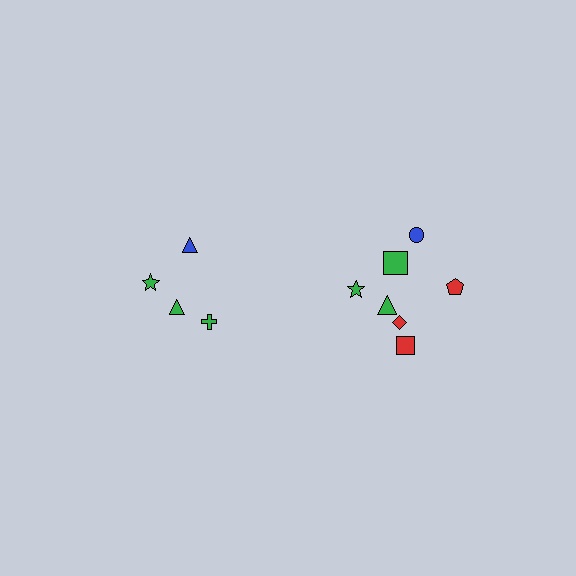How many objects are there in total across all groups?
There are 11 objects.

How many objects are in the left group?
There are 4 objects.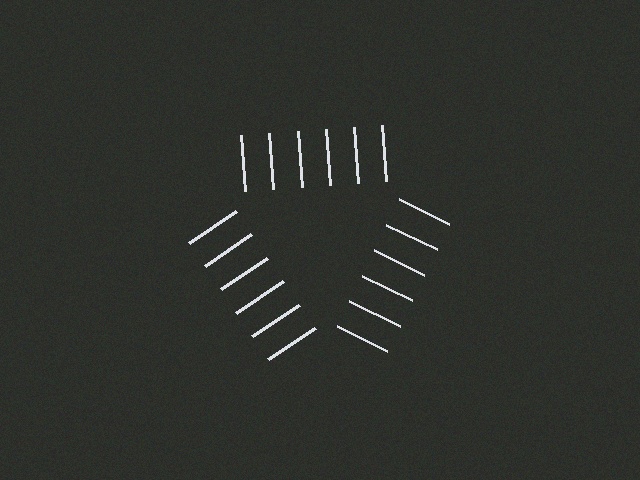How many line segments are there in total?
18 — 6 along each of the 3 edges.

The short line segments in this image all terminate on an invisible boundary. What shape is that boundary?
An illusory triangle — the line segments terminate on its edges but no continuous stroke is drawn.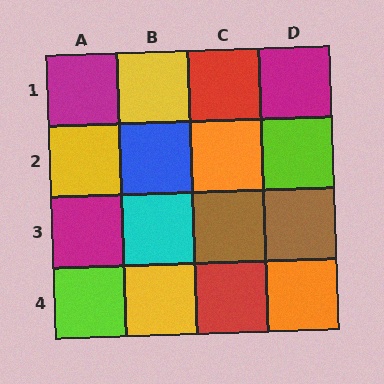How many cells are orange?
2 cells are orange.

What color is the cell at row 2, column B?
Blue.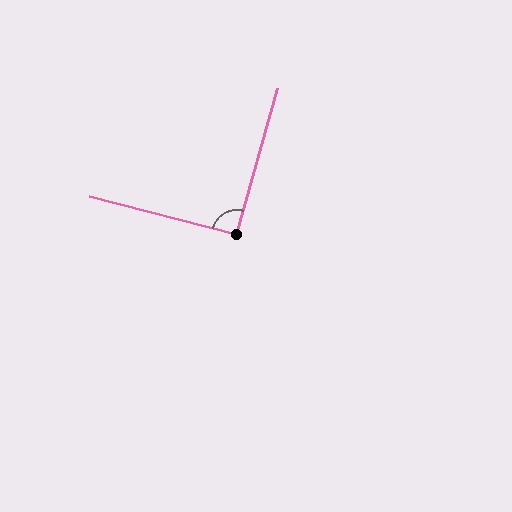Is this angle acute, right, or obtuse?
It is approximately a right angle.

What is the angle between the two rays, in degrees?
Approximately 91 degrees.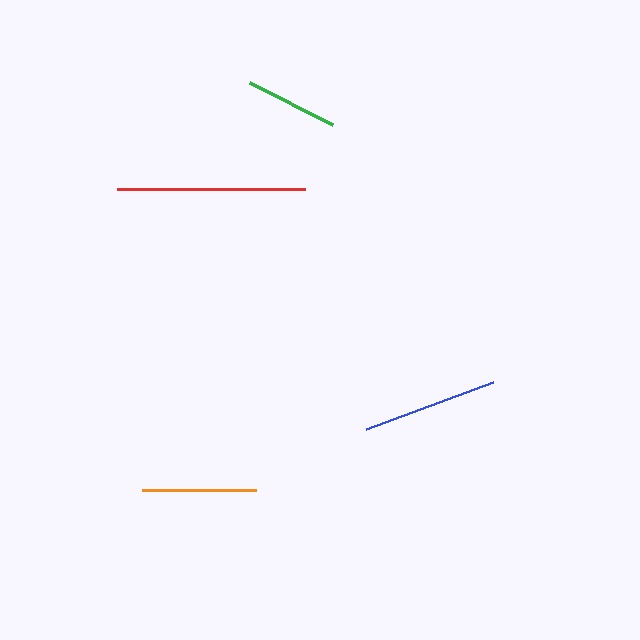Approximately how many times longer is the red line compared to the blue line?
The red line is approximately 1.4 times the length of the blue line.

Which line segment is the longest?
The red line is the longest at approximately 188 pixels.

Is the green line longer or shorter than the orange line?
The orange line is longer than the green line.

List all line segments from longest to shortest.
From longest to shortest: red, blue, orange, green.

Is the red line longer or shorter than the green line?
The red line is longer than the green line.